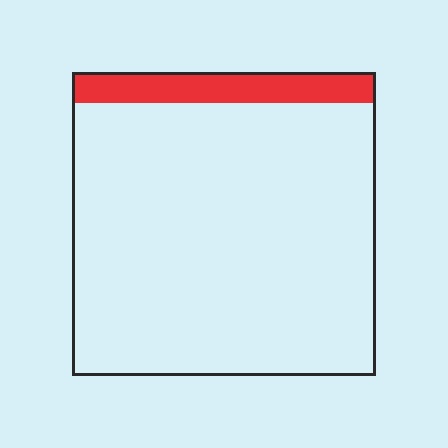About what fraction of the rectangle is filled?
About one tenth (1/10).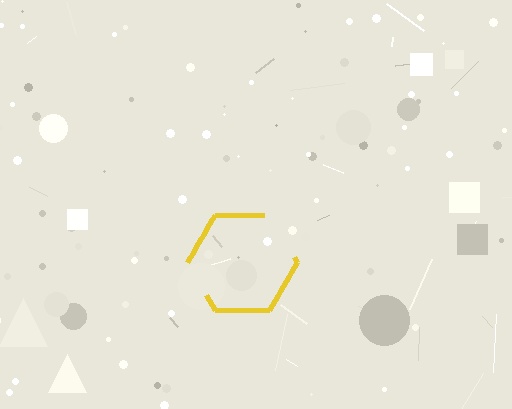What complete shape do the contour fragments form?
The contour fragments form a hexagon.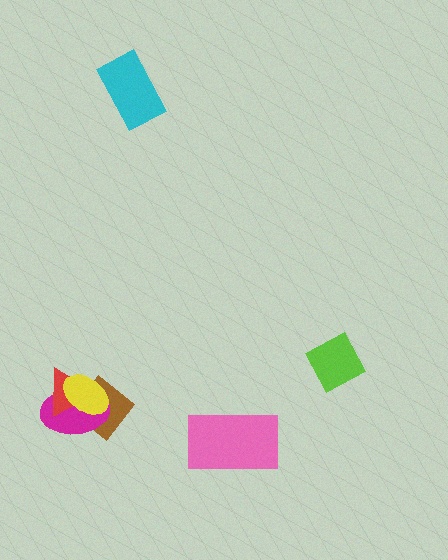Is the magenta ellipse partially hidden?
Yes, it is partially covered by another shape.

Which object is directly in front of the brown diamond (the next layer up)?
The magenta ellipse is directly in front of the brown diamond.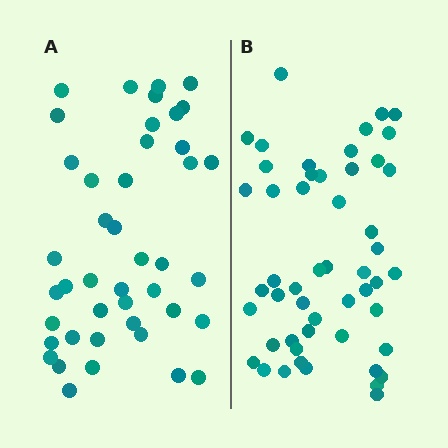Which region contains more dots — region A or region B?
Region B (the right region) has more dots.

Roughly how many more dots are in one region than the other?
Region B has roughly 8 or so more dots than region A.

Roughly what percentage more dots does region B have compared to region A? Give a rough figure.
About 20% more.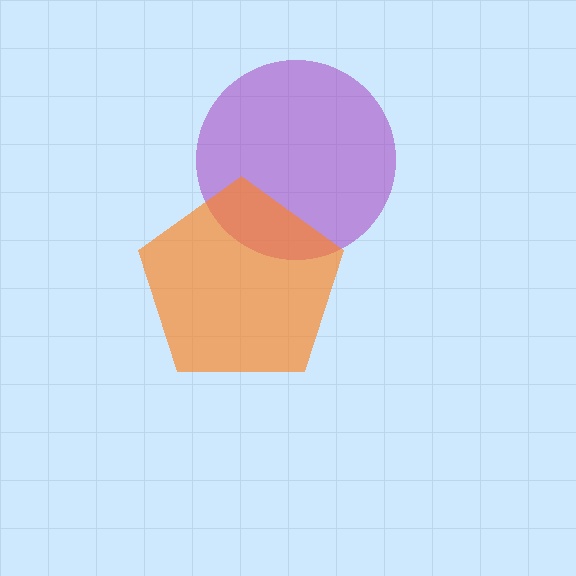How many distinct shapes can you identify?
There are 2 distinct shapes: a purple circle, an orange pentagon.